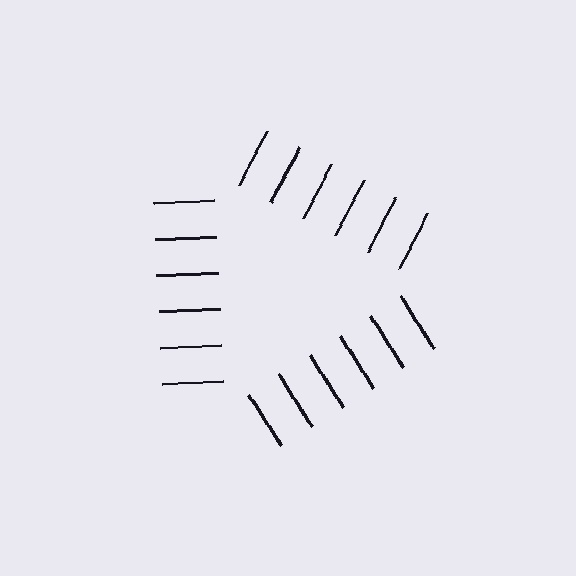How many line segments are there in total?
18 — 6 along each of the 3 edges.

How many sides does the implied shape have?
3 sides — the line-ends trace a triangle.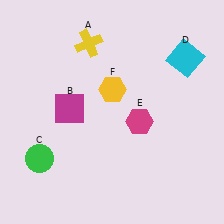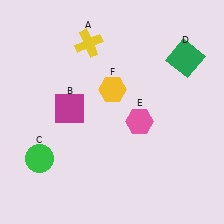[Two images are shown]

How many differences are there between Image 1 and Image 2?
There are 2 differences between the two images.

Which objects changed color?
D changed from cyan to green. E changed from magenta to pink.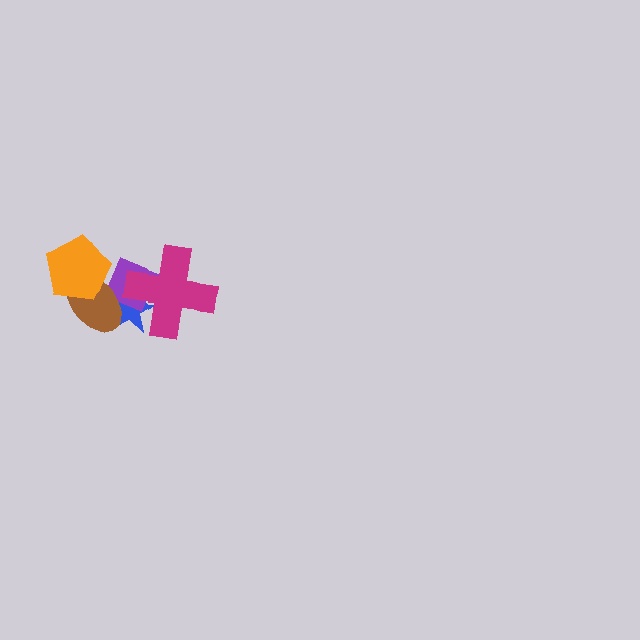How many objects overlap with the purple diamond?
4 objects overlap with the purple diamond.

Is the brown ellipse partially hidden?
Yes, it is partially covered by another shape.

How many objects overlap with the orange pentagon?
2 objects overlap with the orange pentagon.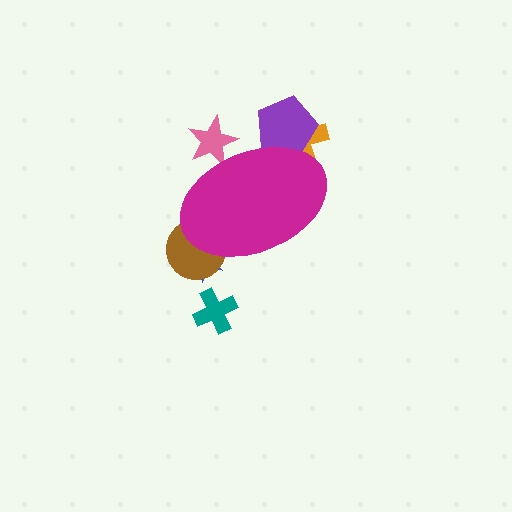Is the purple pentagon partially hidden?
Yes, the purple pentagon is partially hidden behind the magenta ellipse.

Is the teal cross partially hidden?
No, the teal cross is fully visible.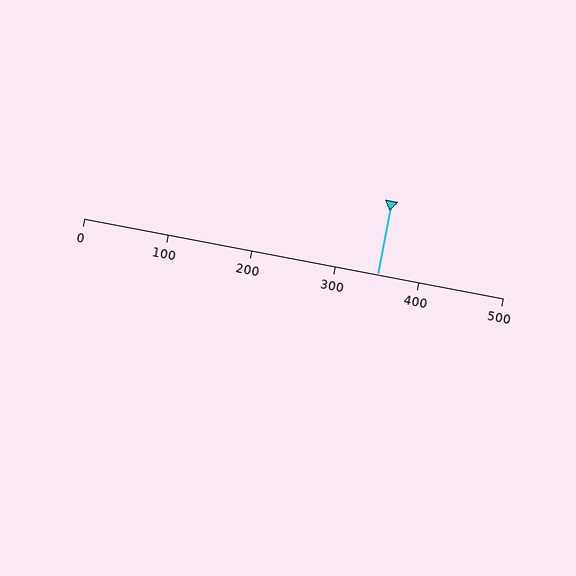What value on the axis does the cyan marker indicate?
The marker indicates approximately 350.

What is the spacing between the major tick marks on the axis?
The major ticks are spaced 100 apart.